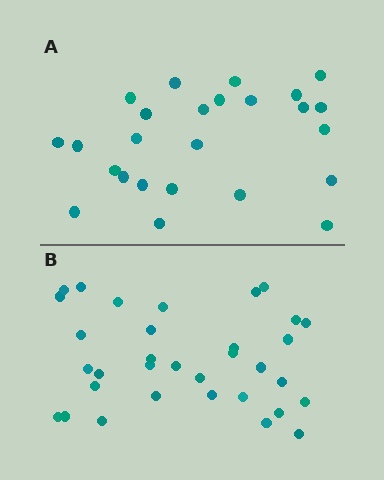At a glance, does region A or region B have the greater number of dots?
Region B (the bottom region) has more dots.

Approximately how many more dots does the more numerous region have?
Region B has roughly 8 or so more dots than region A.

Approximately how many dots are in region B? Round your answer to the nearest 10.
About 30 dots. (The exact count is 33, which rounds to 30.)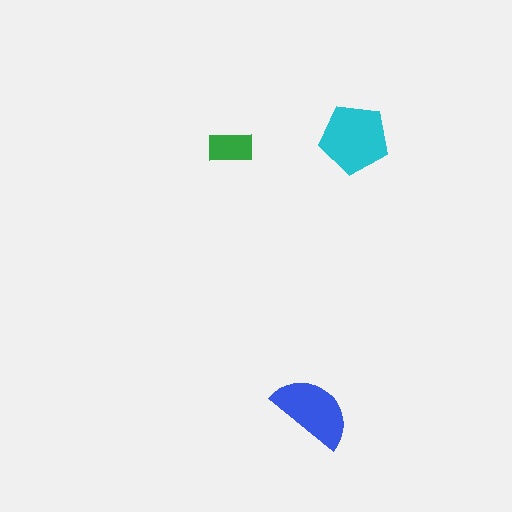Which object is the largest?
The cyan pentagon.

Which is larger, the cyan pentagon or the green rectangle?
The cyan pentagon.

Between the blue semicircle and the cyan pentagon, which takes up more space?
The cyan pentagon.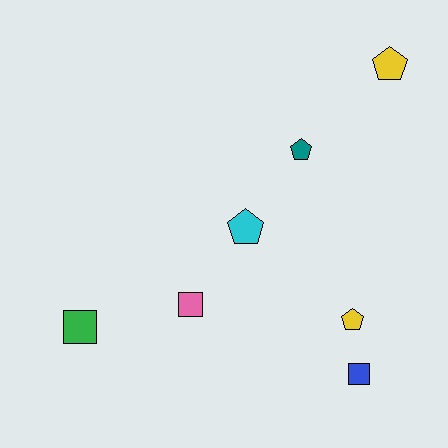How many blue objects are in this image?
There is 1 blue object.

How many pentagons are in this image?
There are 4 pentagons.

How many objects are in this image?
There are 7 objects.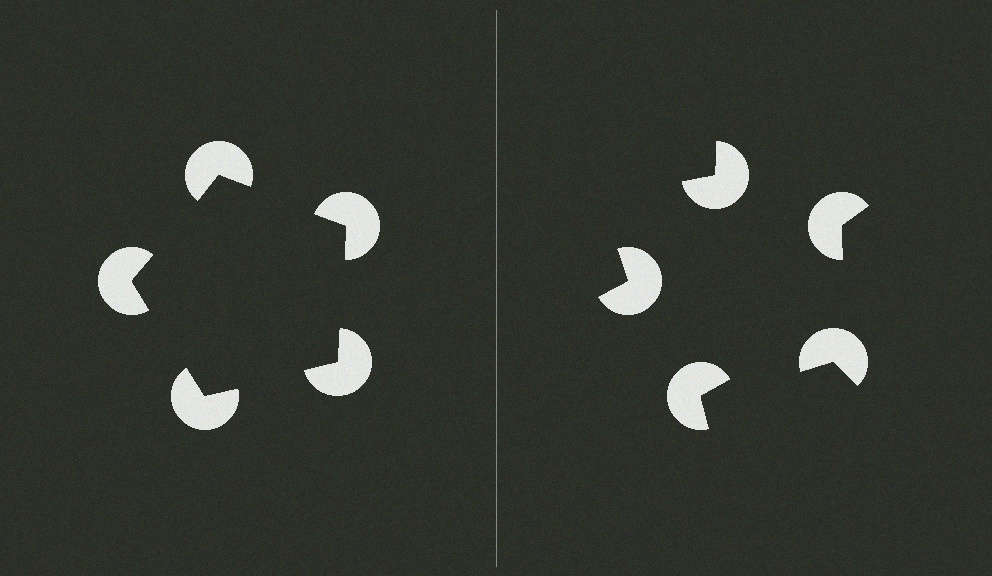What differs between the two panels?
The pac-man discs are positioned identically on both sides; only the wedge orientations differ. On the left they align to a pentagon; on the right they are misaligned.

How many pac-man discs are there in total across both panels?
10 — 5 on each side.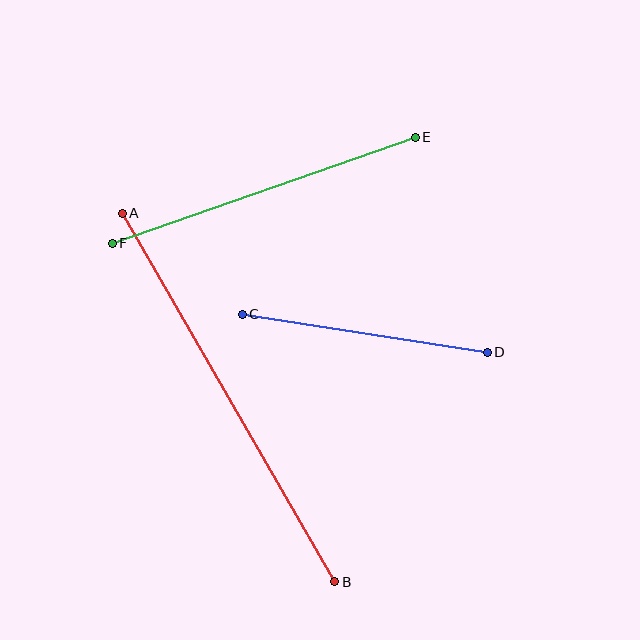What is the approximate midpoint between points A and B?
The midpoint is at approximately (228, 398) pixels.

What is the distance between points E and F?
The distance is approximately 321 pixels.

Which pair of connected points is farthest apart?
Points A and B are farthest apart.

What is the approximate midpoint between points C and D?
The midpoint is at approximately (365, 333) pixels.